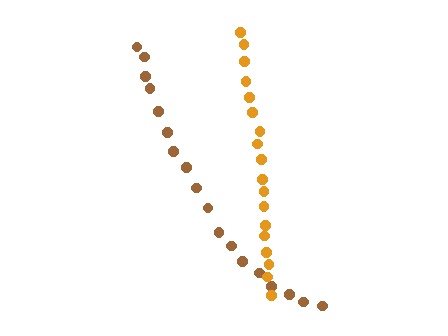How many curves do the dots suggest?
There are 2 distinct paths.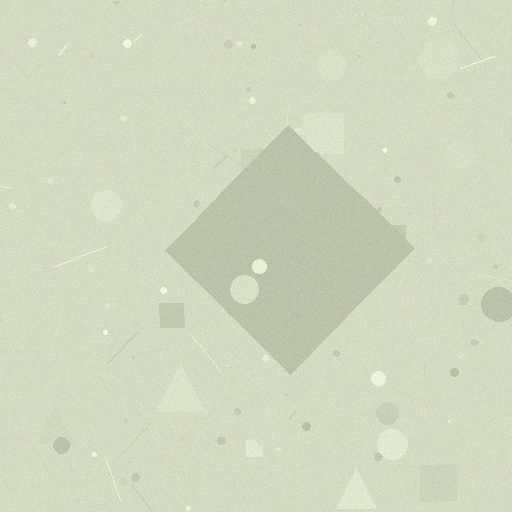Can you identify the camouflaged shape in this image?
The camouflaged shape is a diamond.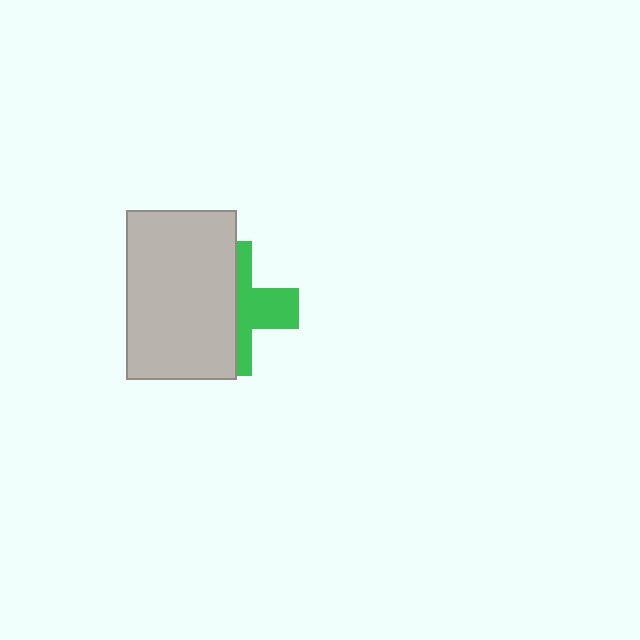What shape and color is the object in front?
The object in front is a light gray rectangle.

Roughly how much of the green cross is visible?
A small part of it is visible (roughly 41%).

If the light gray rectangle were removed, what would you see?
You would see the complete green cross.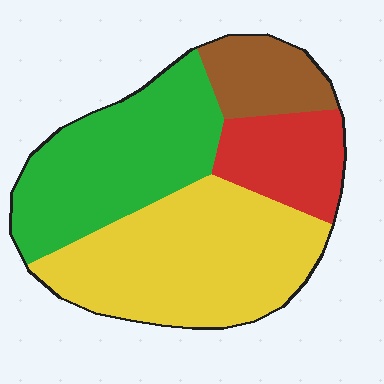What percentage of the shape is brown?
Brown covers roughly 10% of the shape.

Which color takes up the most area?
Yellow, at roughly 40%.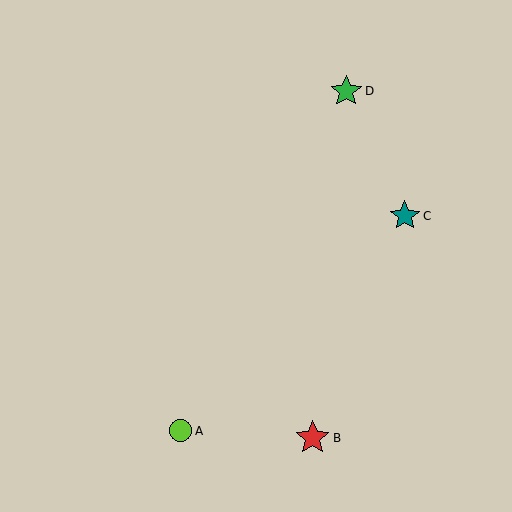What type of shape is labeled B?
Shape B is a red star.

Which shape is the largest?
The red star (labeled B) is the largest.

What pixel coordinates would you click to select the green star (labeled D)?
Click at (346, 91) to select the green star D.